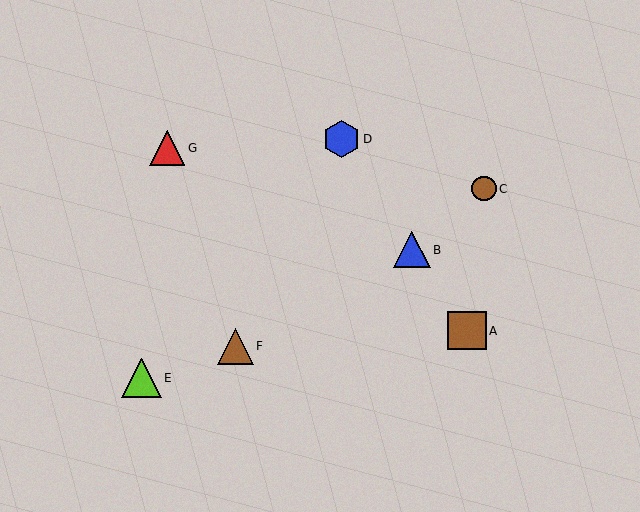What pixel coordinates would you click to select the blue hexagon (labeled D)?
Click at (341, 139) to select the blue hexagon D.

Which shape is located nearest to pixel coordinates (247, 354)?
The brown triangle (labeled F) at (236, 346) is nearest to that location.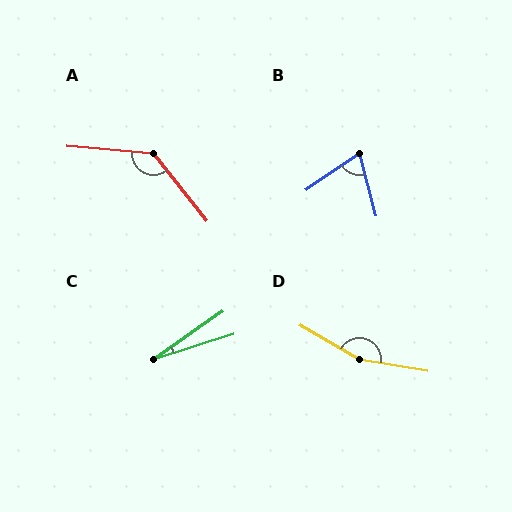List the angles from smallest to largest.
C (18°), B (70°), A (134°), D (160°).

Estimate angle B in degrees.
Approximately 70 degrees.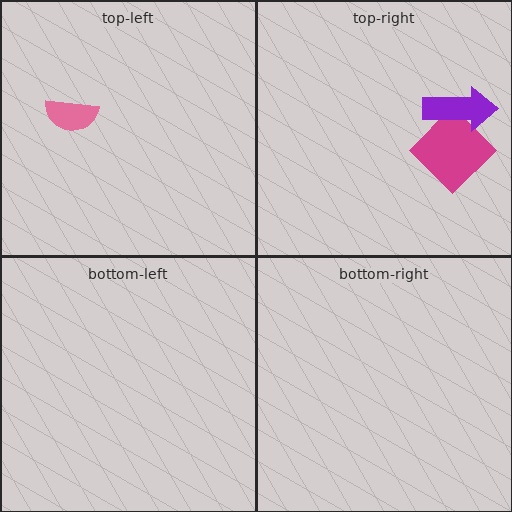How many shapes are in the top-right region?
2.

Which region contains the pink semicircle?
The top-left region.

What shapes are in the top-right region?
The magenta diamond, the purple arrow.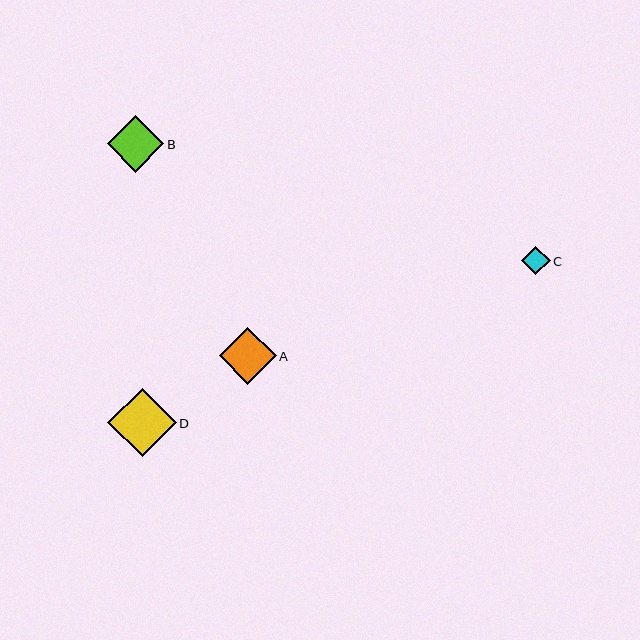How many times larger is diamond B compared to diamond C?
Diamond B is approximately 2.0 times the size of diamond C.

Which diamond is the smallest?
Diamond C is the smallest with a size of approximately 28 pixels.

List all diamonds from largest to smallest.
From largest to smallest: D, B, A, C.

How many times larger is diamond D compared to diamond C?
Diamond D is approximately 2.4 times the size of diamond C.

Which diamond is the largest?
Diamond D is the largest with a size of approximately 68 pixels.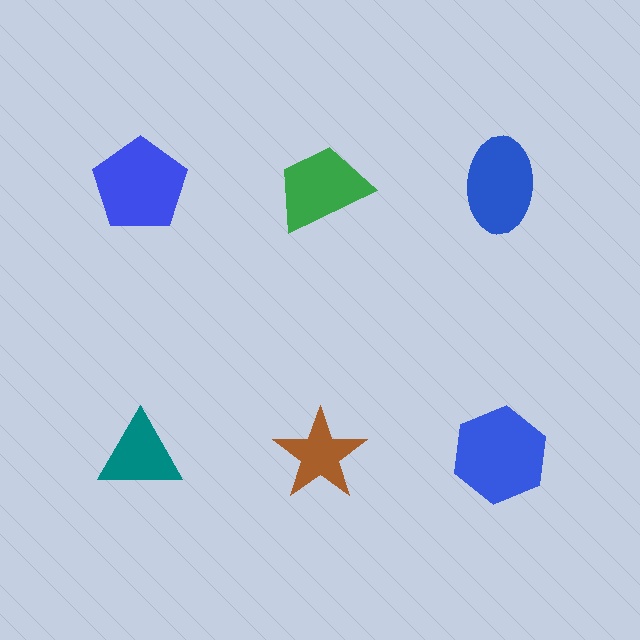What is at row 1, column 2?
A green trapezoid.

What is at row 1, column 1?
A blue pentagon.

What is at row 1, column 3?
A blue ellipse.